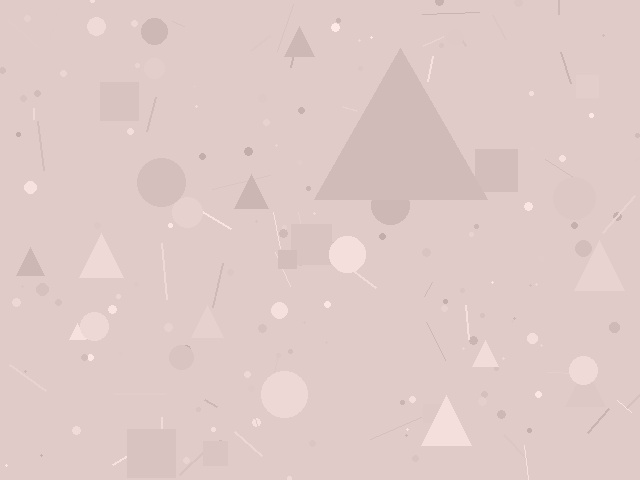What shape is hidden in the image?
A triangle is hidden in the image.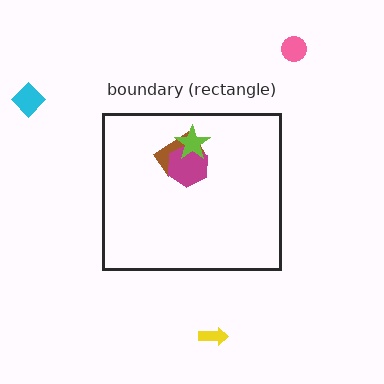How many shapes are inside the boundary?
3 inside, 3 outside.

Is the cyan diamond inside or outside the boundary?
Outside.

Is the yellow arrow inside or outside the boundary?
Outside.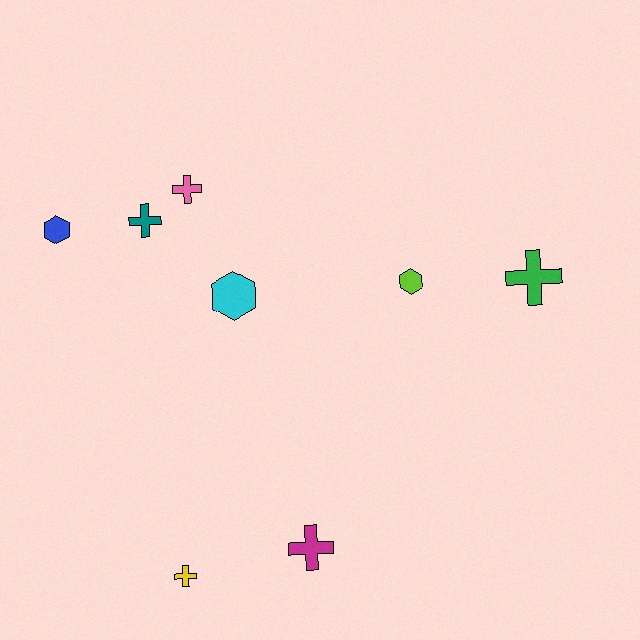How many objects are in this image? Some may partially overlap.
There are 8 objects.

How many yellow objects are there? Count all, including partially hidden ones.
There is 1 yellow object.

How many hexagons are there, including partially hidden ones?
There are 3 hexagons.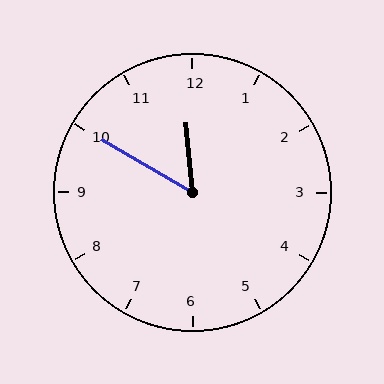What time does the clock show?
11:50.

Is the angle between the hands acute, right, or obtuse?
It is acute.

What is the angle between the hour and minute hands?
Approximately 55 degrees.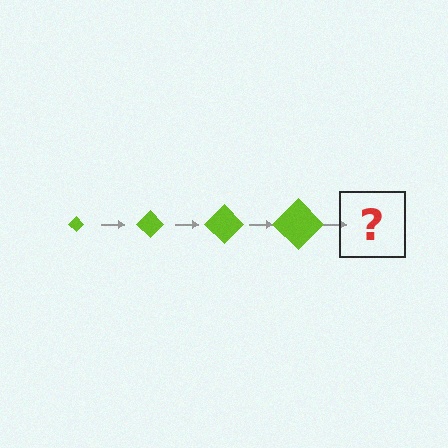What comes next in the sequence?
The next element should be a lime diamond, larger than the previous one.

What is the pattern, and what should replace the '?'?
The pattern is that the diamond gets progressively larger each step. The '?' should be a lime diamond, larger than the previous one.